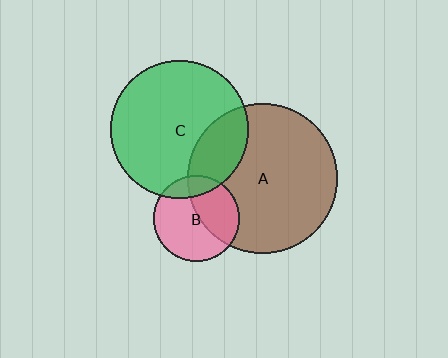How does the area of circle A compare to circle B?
Approximately 3.0 times.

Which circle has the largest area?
Circle A (brown).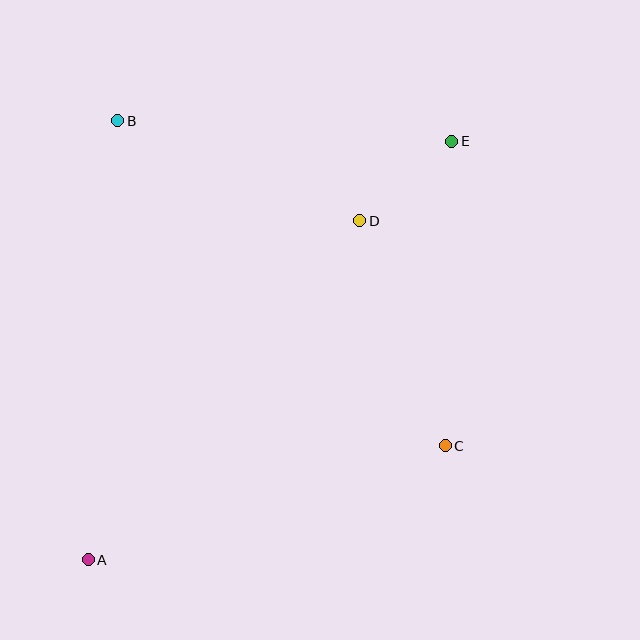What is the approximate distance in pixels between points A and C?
The distance between A and C is approximately 375 pixels.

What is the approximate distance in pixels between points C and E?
The distance between C and E is approximately 304 pixels.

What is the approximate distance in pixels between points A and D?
The distance between A and D is approximately 434 pixels.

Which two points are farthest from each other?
Points A and E are farthest from each other.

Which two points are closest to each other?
Points D and E are closest to each other.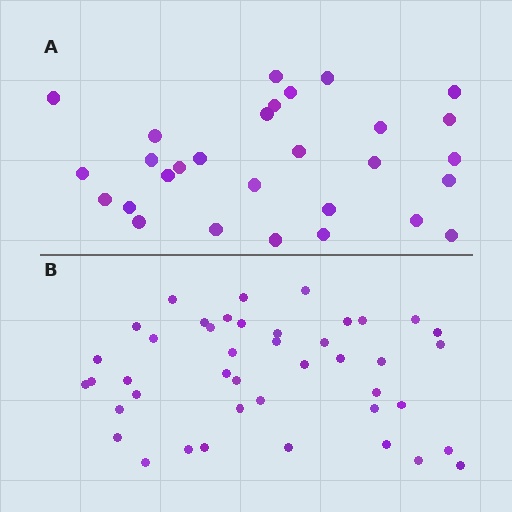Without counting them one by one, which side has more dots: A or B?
Region B (the bottom region) has more dots.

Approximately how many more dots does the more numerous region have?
Region B has approximately 15 more dots than region A.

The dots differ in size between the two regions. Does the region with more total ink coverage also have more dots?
No. Region A has more total ink coverage because its dots are larger, but region B actually contains more individual dots. Total area can be misleading — the number of items is what matters here.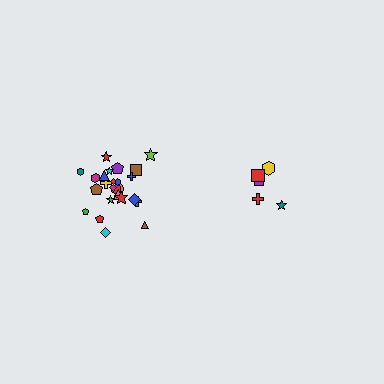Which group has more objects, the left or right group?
The left group.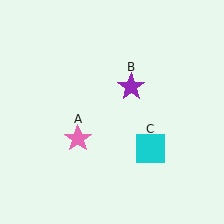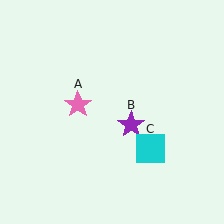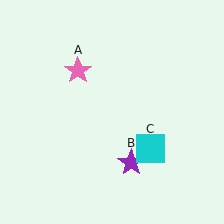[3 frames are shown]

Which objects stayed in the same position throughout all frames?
Cyan square (object C) remained stationary.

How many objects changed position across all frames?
2 objects changed position: pink star (object A), purple star (object B).